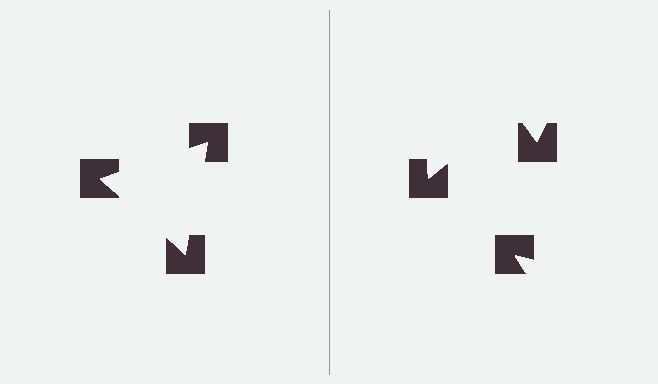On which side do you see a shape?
An illusory triangle appears on the left side. On the right side the wedge cuts are rotated, so no coherent shape forms.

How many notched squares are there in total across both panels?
6 — 3 on each side.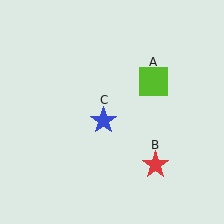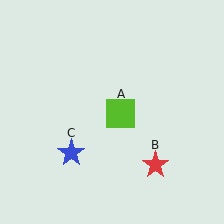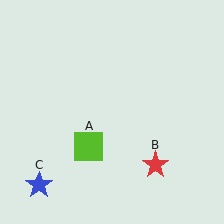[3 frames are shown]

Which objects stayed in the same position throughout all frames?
Red star (object B) remained stationary.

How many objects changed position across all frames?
2 objects changed position: lime square (object A), blue star (object C).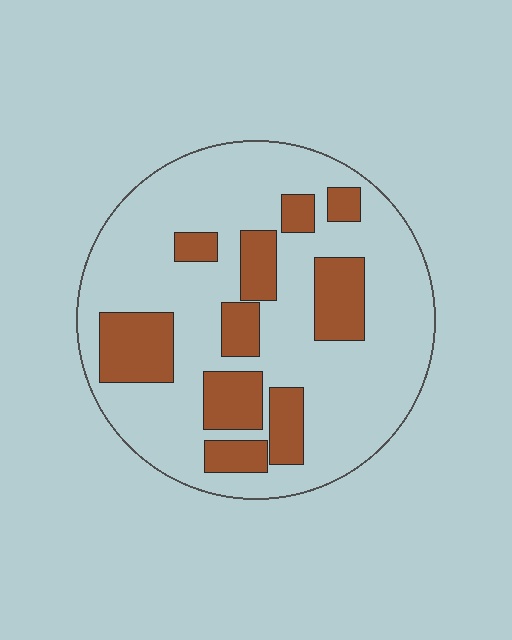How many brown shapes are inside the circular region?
10.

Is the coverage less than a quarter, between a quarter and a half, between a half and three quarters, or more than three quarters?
Between a quarter and a half.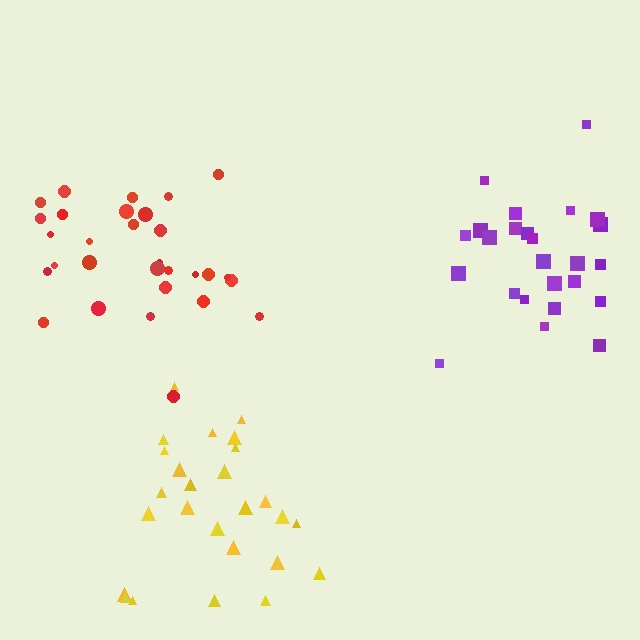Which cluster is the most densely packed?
Red.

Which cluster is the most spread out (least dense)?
Purple.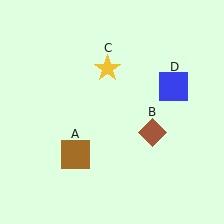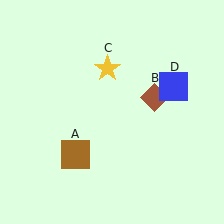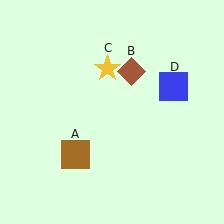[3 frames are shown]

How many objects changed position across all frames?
1 object changed position: brown diamond (object B).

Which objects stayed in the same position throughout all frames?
Brown square (object A) and yellow star (object C) and blue square (object D) remained stationary.